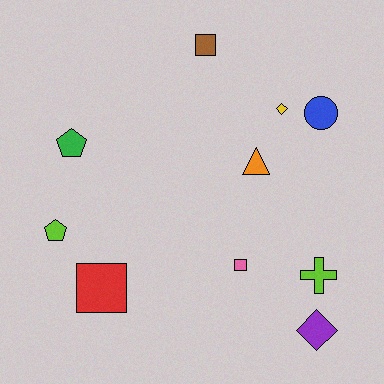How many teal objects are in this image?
There are no teal objects.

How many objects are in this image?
There are 10 objects.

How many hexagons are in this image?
There are no hexagons.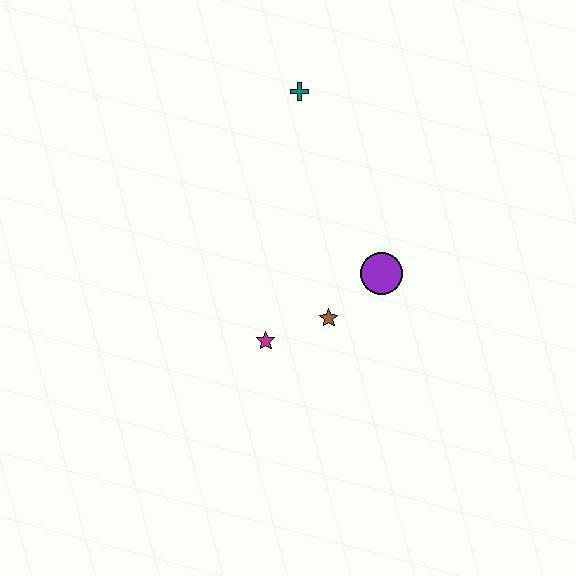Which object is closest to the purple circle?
The brown star is closest to the purple circle.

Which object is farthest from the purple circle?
The teal cross is farthest from the purple circle.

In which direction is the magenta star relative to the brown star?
The magenta star is to the left of the brown star.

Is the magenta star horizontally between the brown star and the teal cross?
No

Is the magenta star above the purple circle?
No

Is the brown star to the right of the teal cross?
Yes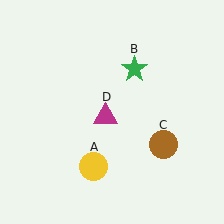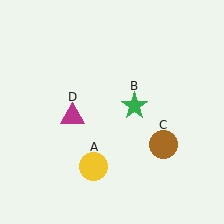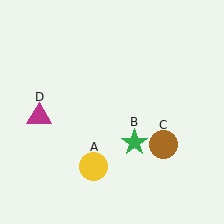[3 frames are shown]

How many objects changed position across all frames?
2 objects changed position: green star (object B), magenta triangle (object D).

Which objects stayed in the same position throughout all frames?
Yellow circle (object A) and brown circle (object C) remained stationary.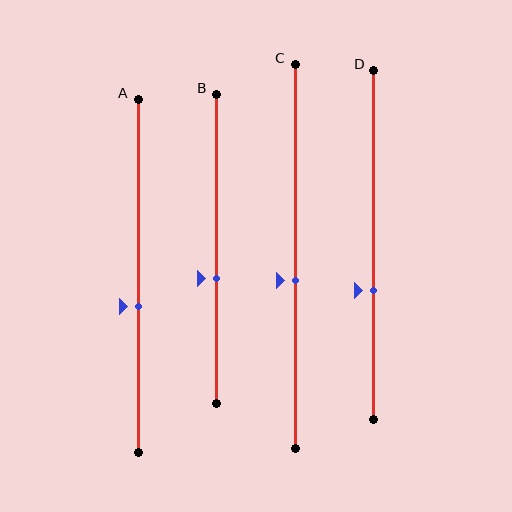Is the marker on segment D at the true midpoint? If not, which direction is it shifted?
No, the marker on segment D is shifted downward by about 13% of the segment length.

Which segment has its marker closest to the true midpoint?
Segment C has its marker closest to the true midpoint.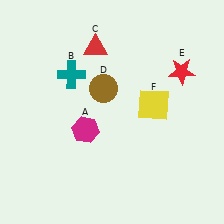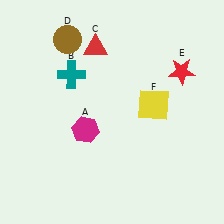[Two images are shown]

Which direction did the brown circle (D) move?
The brown circle (D) moved up.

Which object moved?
The brown circle (D) moved up.